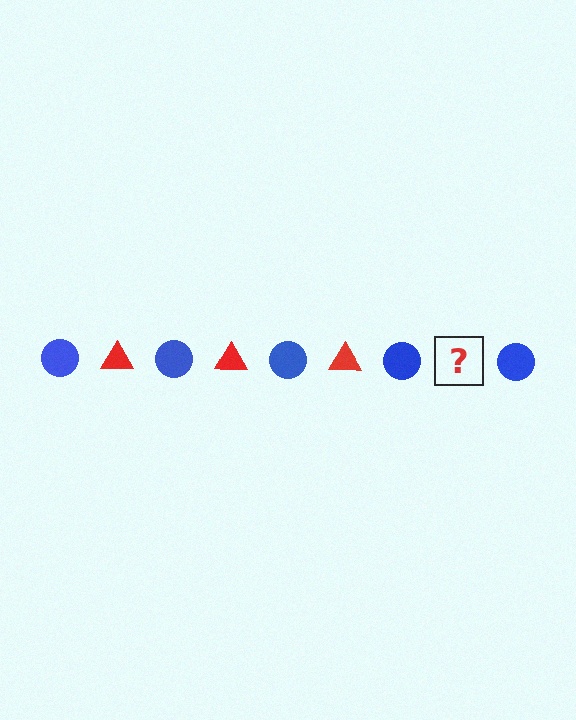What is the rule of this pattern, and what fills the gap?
The rule is that the pattern alternates between blue circle and red triangle. The gap should be filled with a red triangle.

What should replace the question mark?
The question mark should be replaced with a red triangle.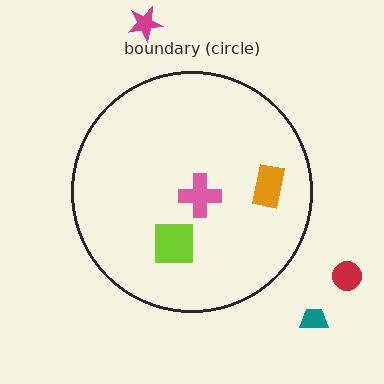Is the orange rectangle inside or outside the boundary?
Inside.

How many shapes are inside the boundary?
3 inside, 3 outside.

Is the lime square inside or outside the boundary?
Inside.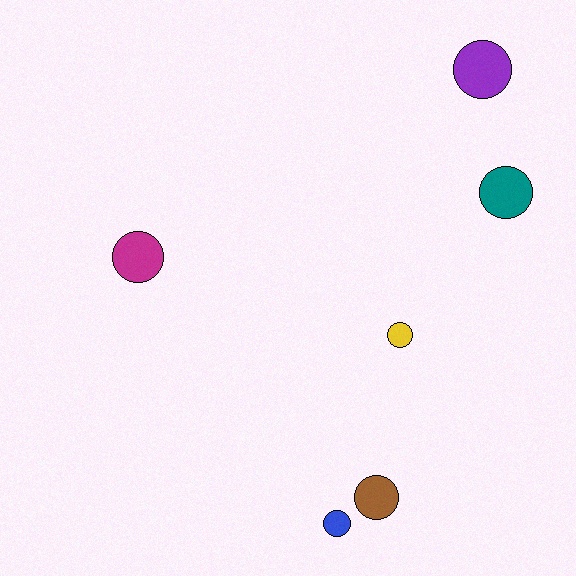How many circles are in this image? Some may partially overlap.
There are 6 circles.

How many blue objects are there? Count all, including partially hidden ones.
There is 1 blue object.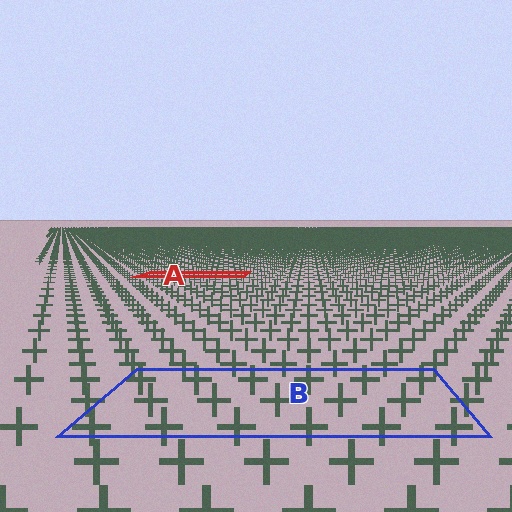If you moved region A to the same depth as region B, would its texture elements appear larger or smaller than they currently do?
They would appear larger. At a closer depth, the same texture elements are projected at a bigger on-screen size.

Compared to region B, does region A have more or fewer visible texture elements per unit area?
Region A has more texture elements per unit area — they are packed more densely because it is farther away.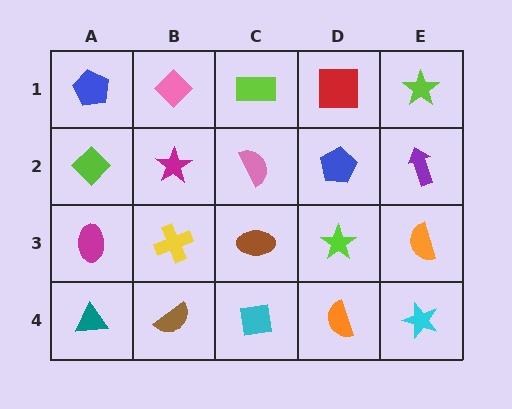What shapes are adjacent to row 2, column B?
A pink diamond (row 1, column B), a yellow cross (row 3, column B), a lime diamond (row 2, column A), a pink semicircle (row 2, column C).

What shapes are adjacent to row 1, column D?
A blue pentagon (row 2, column D), a lime rectangle (row 1, column C), a lime star (row 1, column E).